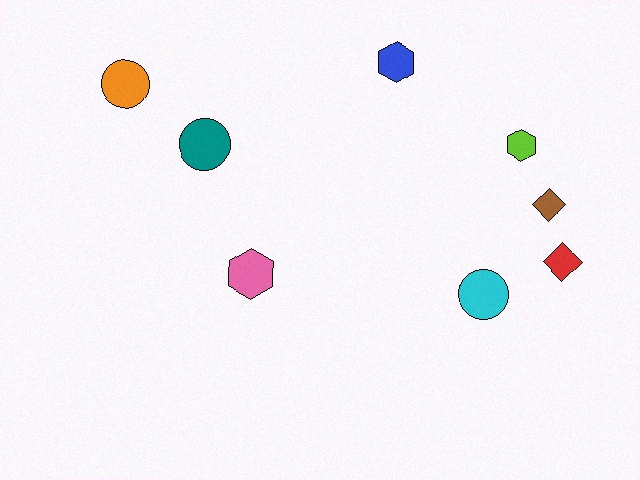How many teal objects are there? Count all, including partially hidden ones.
There is 1 teal object.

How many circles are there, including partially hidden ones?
There are 3 circles.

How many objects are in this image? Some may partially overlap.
There are 8 objects.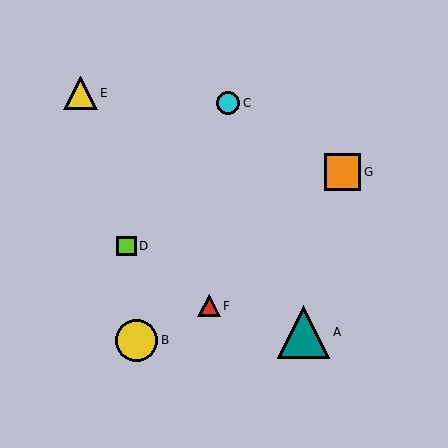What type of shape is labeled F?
Shape F is a red triangle.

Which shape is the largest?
The teal triangle (labeled A) is the largest.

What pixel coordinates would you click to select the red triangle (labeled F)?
Click at (209, 306) to select the red triangle F.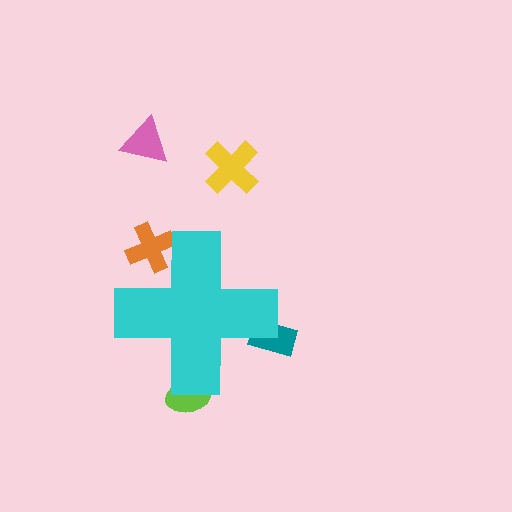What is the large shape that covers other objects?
A cyan cross.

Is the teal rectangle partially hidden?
Yes, the teal rectangle is partially hidden behind the cyan cross.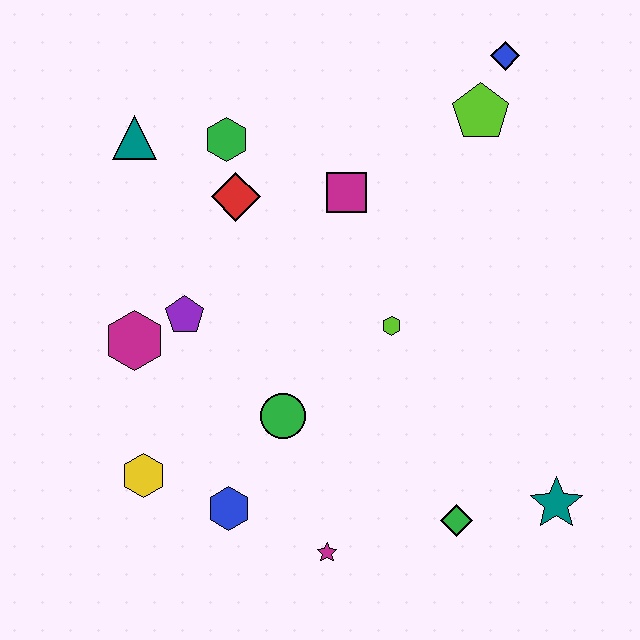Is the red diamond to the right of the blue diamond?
No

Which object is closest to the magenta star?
The blue hexagon is closest to the magenta star.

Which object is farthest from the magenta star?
The blue diamond is farthest from the magenta star.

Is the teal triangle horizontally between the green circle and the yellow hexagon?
No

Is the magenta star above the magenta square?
No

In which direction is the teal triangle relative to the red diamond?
The teal triangle is to the left of the red diamond.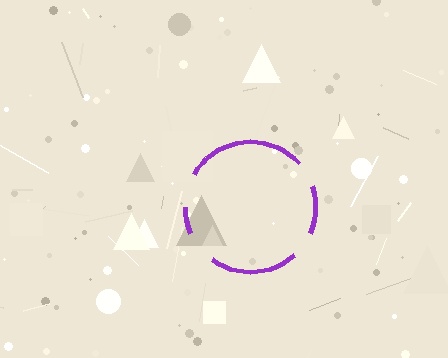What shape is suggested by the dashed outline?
The dashed outline suggests a circle.